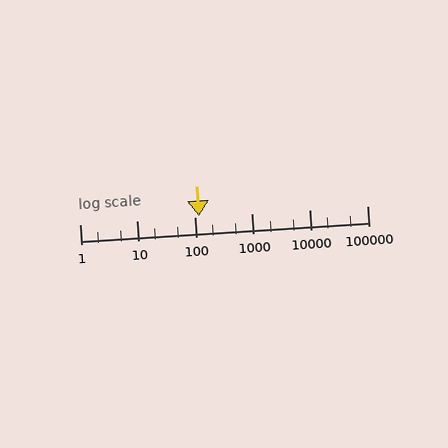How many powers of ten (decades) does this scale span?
The scale spans 5 decades, from 1 to 100000.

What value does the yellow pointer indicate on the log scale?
The pointer indicates approximately 120.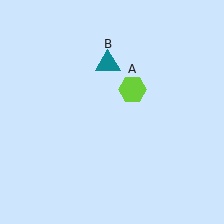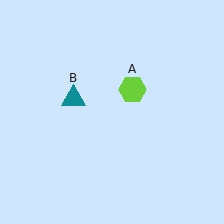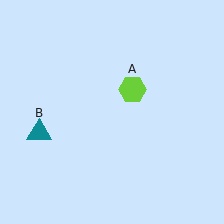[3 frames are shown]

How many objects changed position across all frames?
1 object changed position: teal triangle (object B).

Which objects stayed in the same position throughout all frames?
Lime hexagon (object A) remained stationary.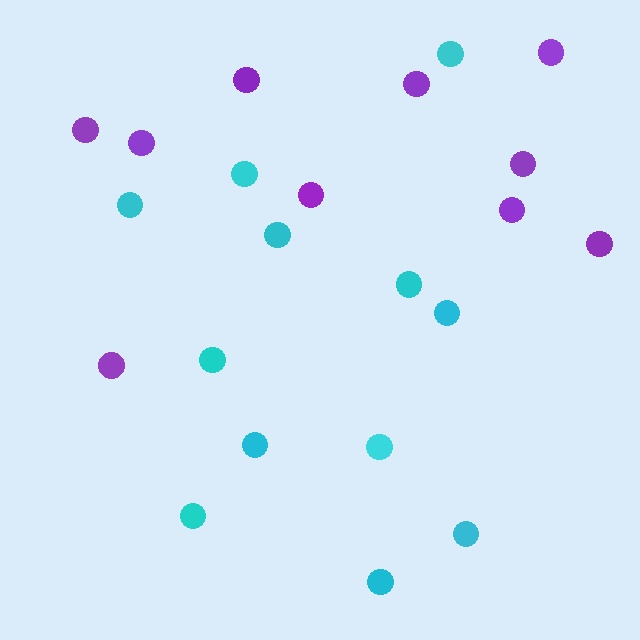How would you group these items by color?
There are 2 groups: one group of purple circles (10) and one group of cyan circles (12).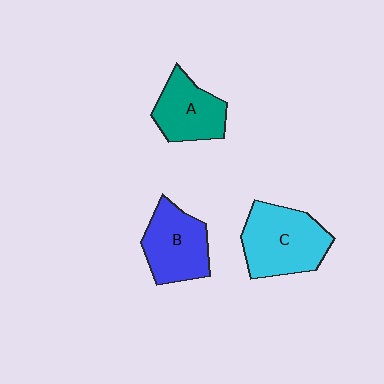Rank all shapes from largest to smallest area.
From largest to smallest: C (cyan), B (blue), A (teal).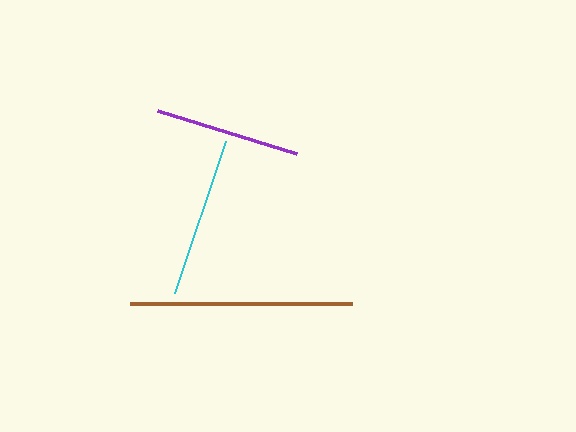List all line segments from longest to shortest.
From longest to shortest: brown, cyan, purple.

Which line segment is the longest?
The brown line is the longest at approximately 223 pixels.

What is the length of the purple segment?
The purple segment is approximately 146 pixels long.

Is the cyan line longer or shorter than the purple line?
The cyan line is longer than the purple line.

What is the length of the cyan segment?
The cyan segment is approximately 160 pixels long.